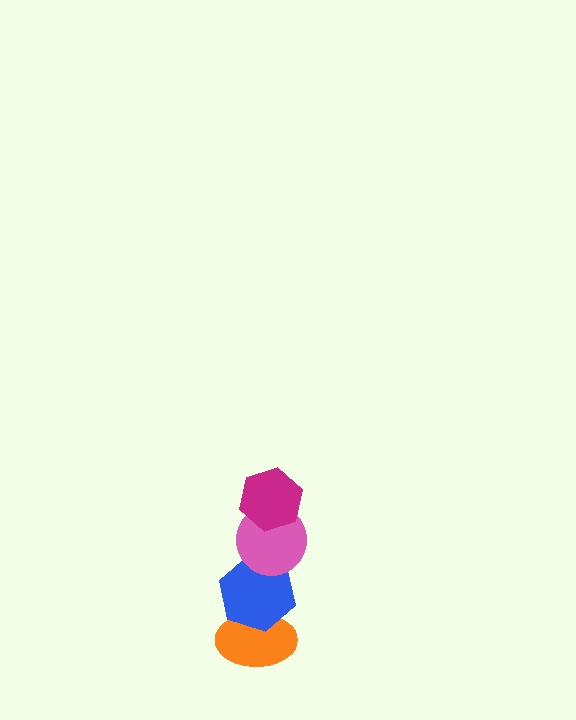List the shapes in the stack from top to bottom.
From top to bottom: the magenta hexagon, the pink circle, the blue hexagon, the orange ellipse.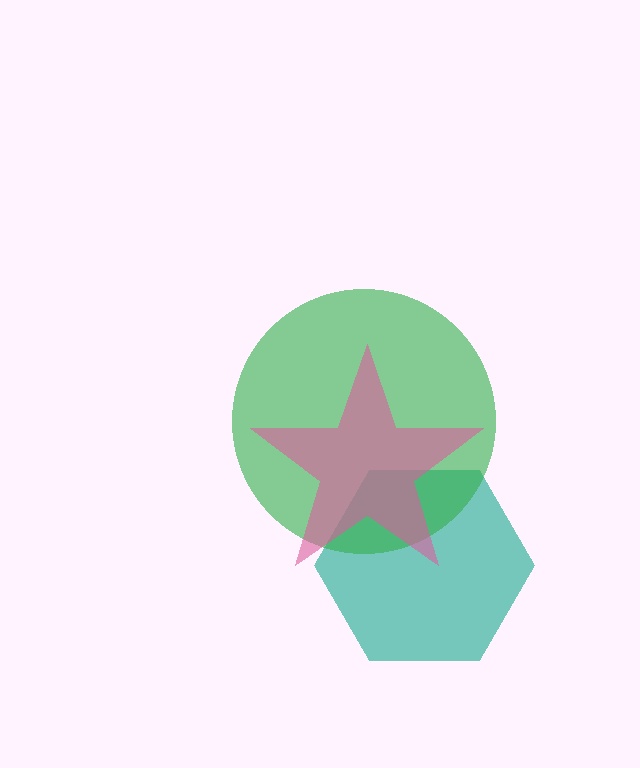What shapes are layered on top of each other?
The layered shapes are: a teal hexagon, a green circle, a pink star.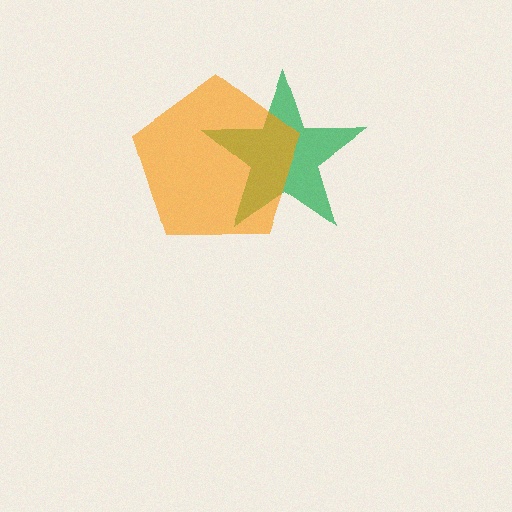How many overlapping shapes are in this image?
There are 2 overlapping shapes in the image.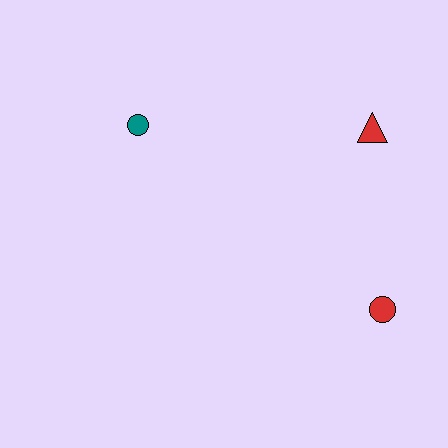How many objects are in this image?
There are 3 objects.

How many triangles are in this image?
There is 1 triangle.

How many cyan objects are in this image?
There are no cyan objects.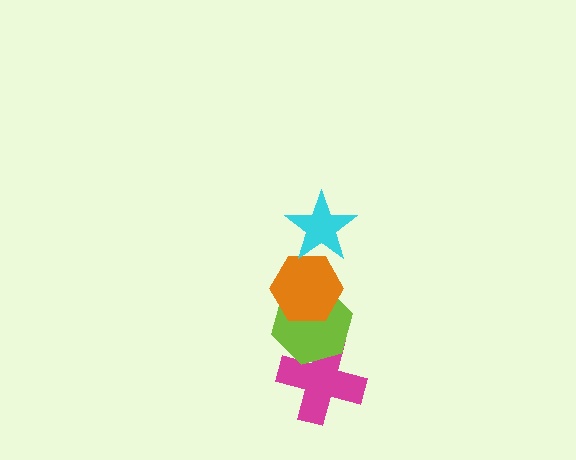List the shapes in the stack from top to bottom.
From top to bottom: the cyan star, the orange hexagon, the lime hexagon, the magenta cross.